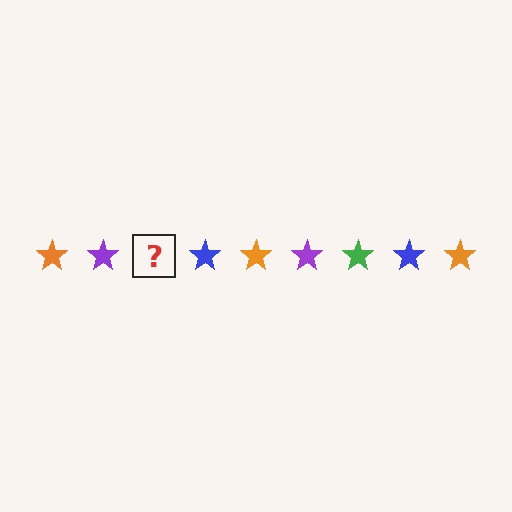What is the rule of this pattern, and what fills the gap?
The rule is that the pattern cycles through orange, purple, green, blue stars. The gap should be filled with a green star.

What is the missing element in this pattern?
The missing element is a green star.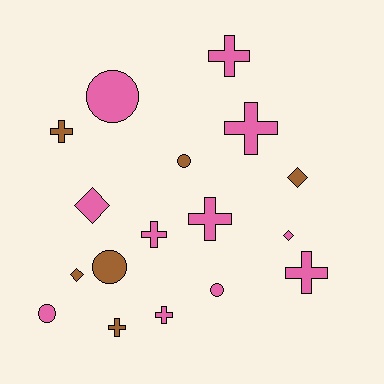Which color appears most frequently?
Pink, with 11 objects.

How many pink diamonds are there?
There are 2 pink diamonds.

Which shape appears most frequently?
Cross, with 8 objects.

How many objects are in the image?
There are 17 objects.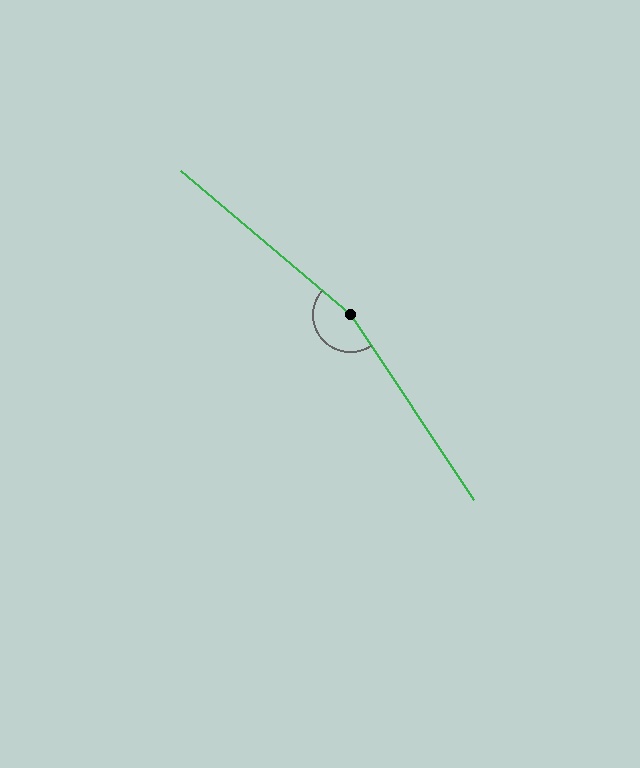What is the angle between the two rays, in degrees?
Approximately 164 degrees.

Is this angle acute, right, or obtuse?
It is obtuse.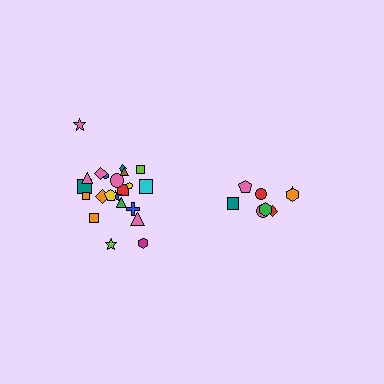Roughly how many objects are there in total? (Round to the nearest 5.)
Roughly 30 objects in total.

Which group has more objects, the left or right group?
The left group.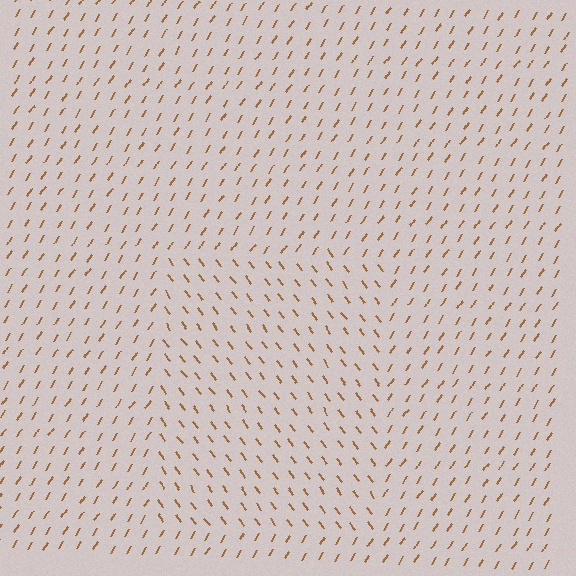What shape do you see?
I see a rectangle.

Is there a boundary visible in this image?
Yes, there is a texture boundary formed by a change in line orientation.